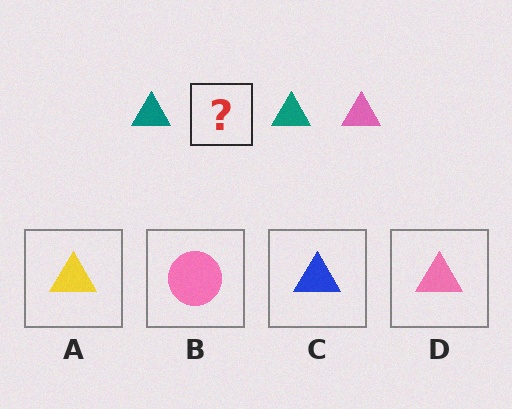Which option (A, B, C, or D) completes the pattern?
D.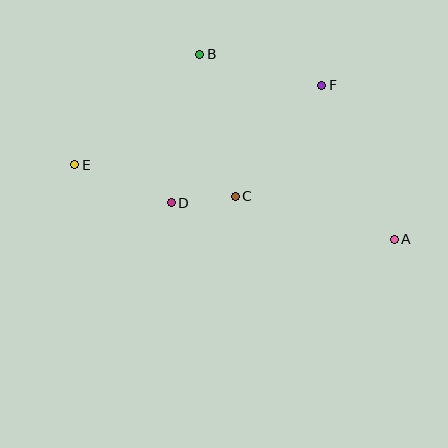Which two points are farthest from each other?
Points A and E are farthest from each other.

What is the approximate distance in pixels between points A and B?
The distance between A and B is approximately 268 pixels.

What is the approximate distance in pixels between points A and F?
The distance between A and F is approximately 170 pixels.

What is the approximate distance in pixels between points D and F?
The distance between D and F is approximately 191 pixels.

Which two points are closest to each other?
Points C and D are closest to each other.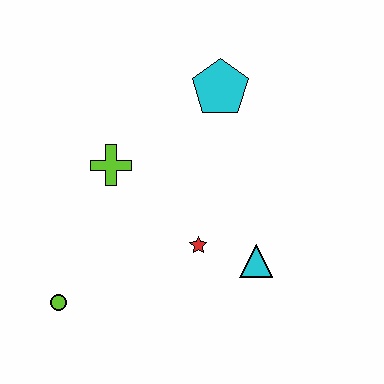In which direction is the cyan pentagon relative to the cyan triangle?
The cyan pentagon is above the cyan triangle.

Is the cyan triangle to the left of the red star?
No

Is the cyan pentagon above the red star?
Yes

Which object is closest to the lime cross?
The red star is closest to the lime cross.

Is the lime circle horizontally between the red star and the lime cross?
No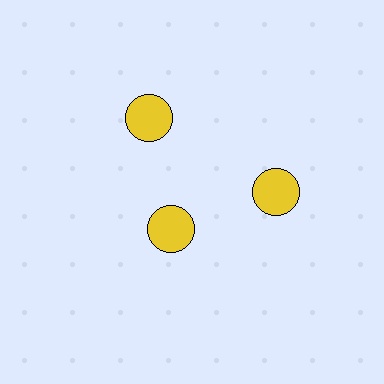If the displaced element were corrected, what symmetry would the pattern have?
It would have 3-fold rotational symmetry — the pattern would map onto itself every 120 degrees.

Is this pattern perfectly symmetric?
No. The 3 yellow circles are arranged in a ring, but one element near the 7 o'clock position is pulled inward toward the center, breaking the 3-fold rotational symmetry.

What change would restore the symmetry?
The symmetry would be restored by moving it outward, back onto the ring so that all 3 circles sit at equal angles and equal distance from the center.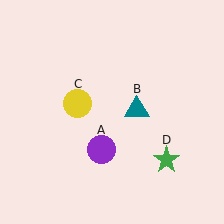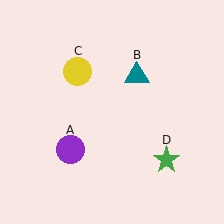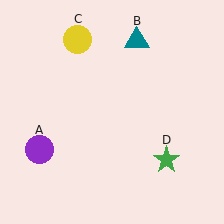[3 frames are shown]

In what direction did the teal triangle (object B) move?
The teal triangle (object B) moved up.